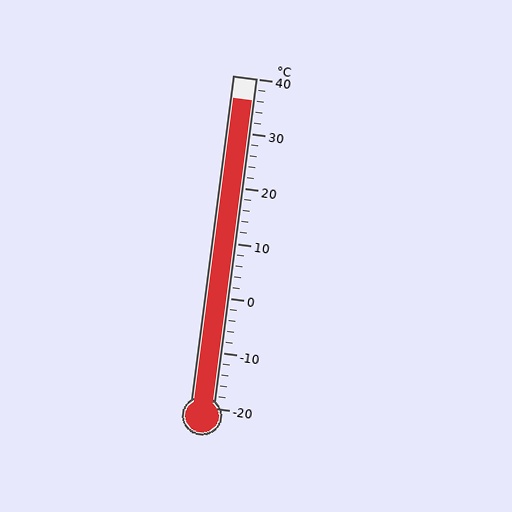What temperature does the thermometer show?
The thermometer shows approximately 36°C.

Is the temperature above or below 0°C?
The temperature is above 0°C.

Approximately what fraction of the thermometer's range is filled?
The thermometer is filled to approximately 95% of its range.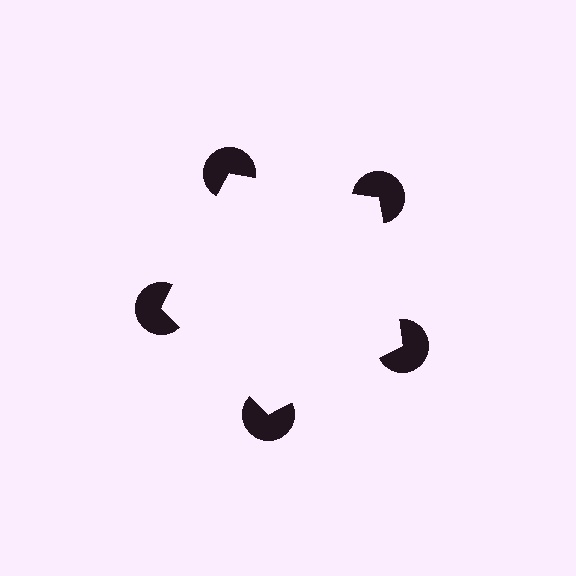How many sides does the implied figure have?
5 sides.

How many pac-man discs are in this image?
There are 5 — one at each vertex of the illusory pentagon.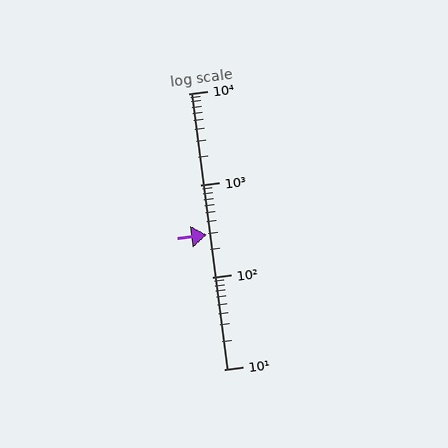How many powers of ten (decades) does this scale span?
The scale spans 3 decades, from 10 to 10000.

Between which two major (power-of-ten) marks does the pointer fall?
The pointer is between 100 and 1000.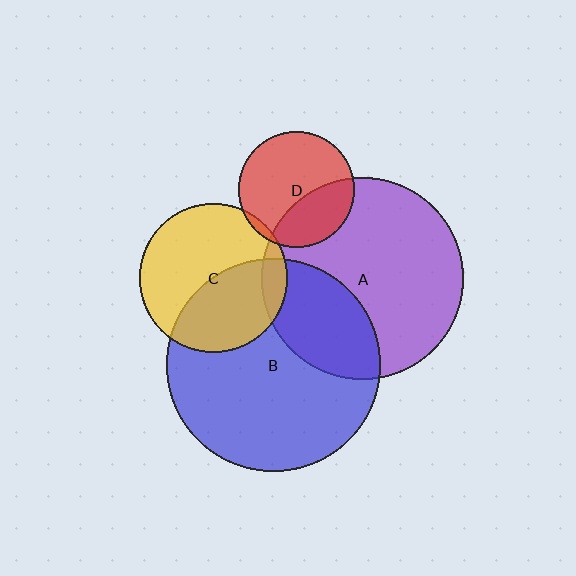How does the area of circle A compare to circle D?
Approximately 3.0 times.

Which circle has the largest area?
Circle B (blue).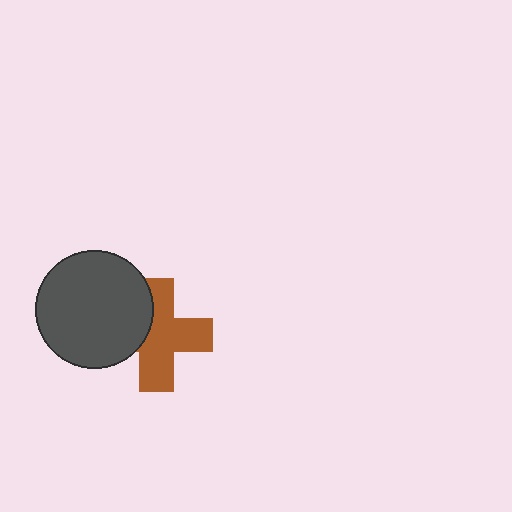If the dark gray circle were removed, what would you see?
You would see the complete brown cross.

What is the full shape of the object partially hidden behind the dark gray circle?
The partially hidden object is a brown cross.